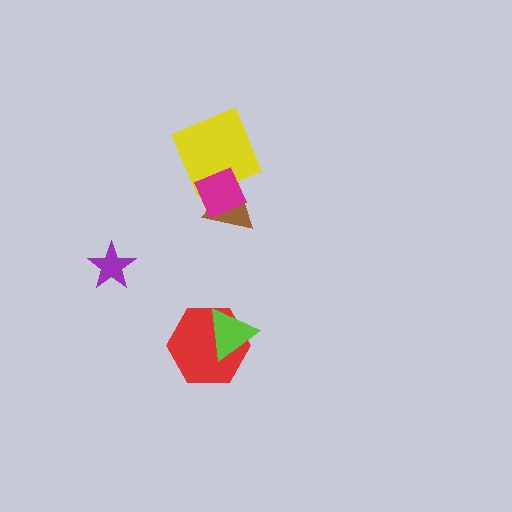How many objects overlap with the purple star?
0 objects overlap with the purple star.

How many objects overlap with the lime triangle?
1 object overlaps with the lime triangle.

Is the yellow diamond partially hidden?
Yes, it is partially covered by another shape.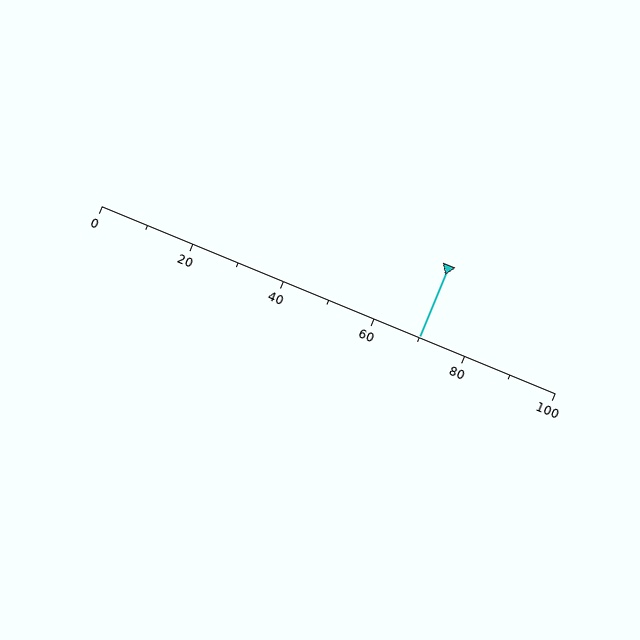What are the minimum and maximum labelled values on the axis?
The axis runs from 0 to 100.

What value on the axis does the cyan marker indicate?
The marker indicates approximately 70.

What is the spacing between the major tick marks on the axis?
The major ticks are spaced 20 apart.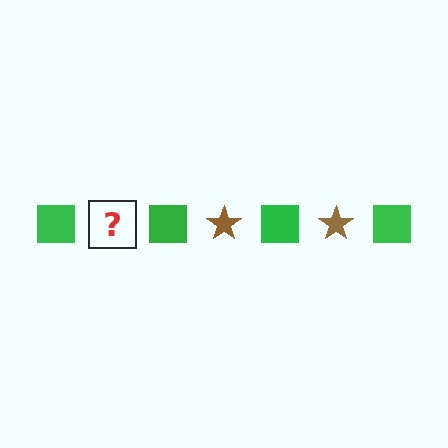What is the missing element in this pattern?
The missing element is a brown star.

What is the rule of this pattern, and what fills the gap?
The rule is that the pattern alternates between green square and brown star. The gap should be filled with a brown star.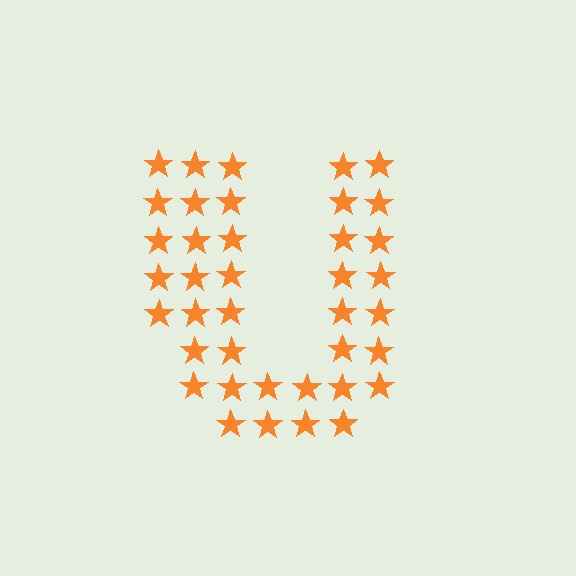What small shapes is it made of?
It is made of small stars.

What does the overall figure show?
The overall figure shows the letter U.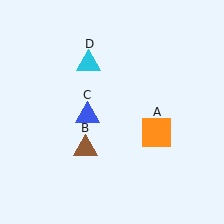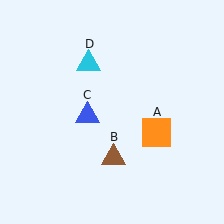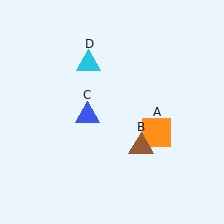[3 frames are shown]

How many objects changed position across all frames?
1 object changed position: brown triangle (object B).